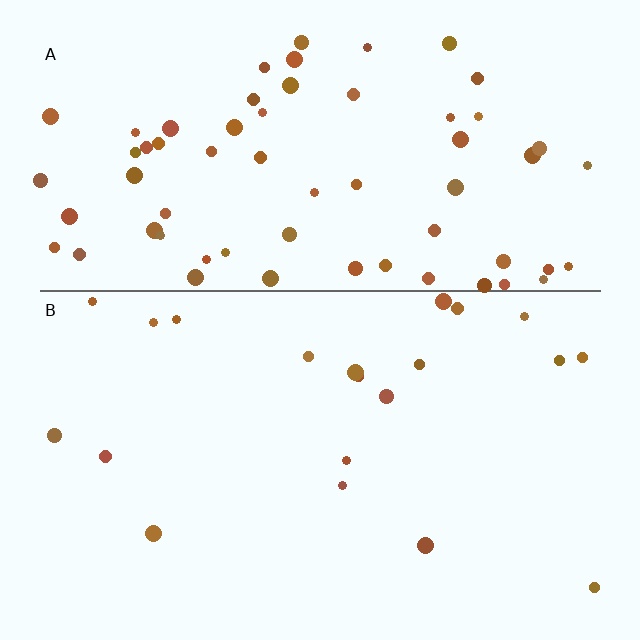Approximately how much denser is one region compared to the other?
Approximately 3.2× — region A over region B.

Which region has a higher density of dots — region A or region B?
A (the top).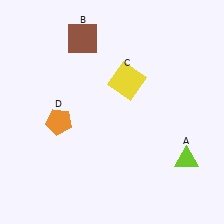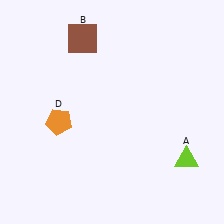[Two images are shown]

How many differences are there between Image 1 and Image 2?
There is 1 difference between the two images.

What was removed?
The yellow square (C) was removed in Image 2.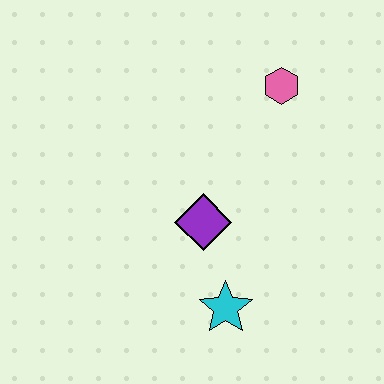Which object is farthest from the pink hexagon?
The cyan star is farthest from the pink hexagon.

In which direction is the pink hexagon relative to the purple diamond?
The pink hexagon is above the purple diamond.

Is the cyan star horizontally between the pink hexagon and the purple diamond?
Yes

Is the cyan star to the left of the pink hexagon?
Yes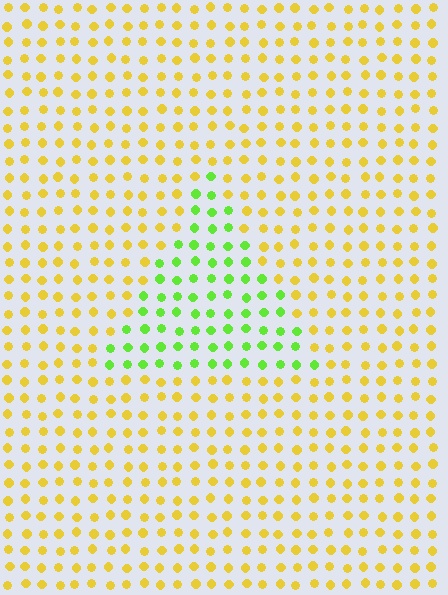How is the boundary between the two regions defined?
The boundary is defined purely by a slight shift in hue (about 55 degrees). Spacing, size, and orientation are identical on both sides.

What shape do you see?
I see a triangle.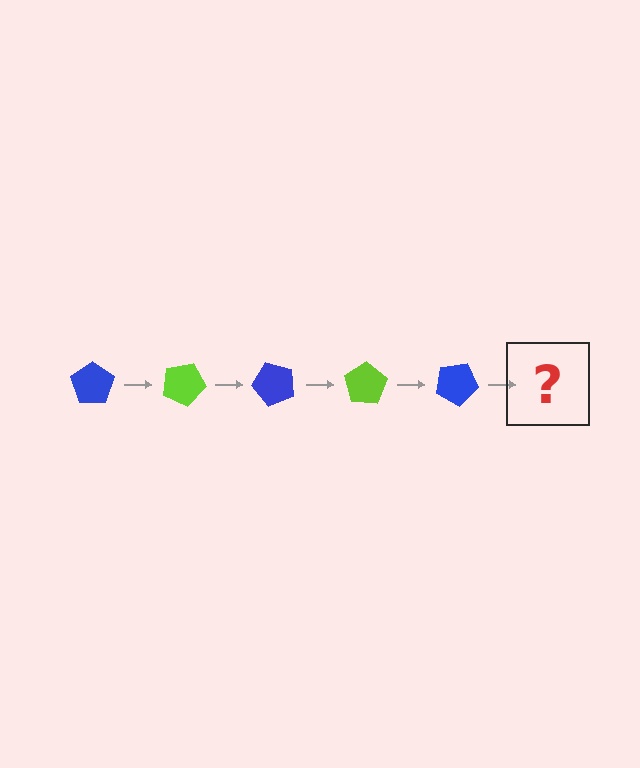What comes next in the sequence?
The next element should be a lime pentagon, rotated 125 degrees from the start.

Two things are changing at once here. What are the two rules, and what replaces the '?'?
The two rules are that it rotates 25 degrees each step and the color cycles through blue and lime. The '?' should be a lime pentagon, rotated 125 degrees from the start.